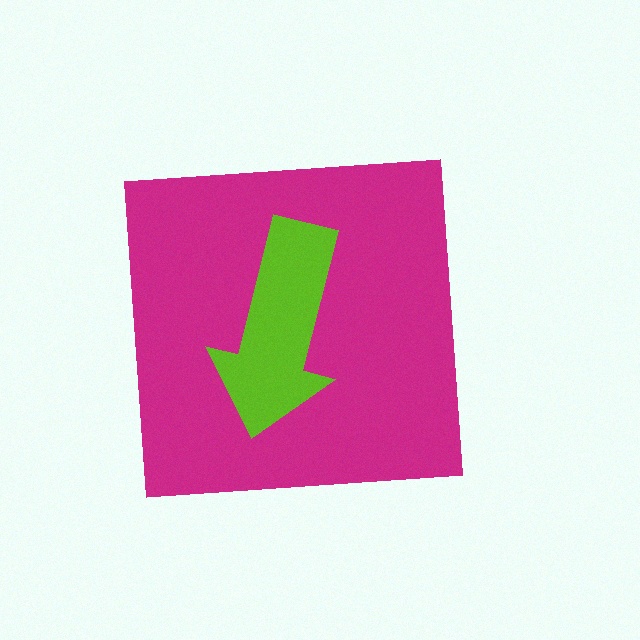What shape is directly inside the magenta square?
The lime arrow.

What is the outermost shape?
The magenta square.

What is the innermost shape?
The lime arrow.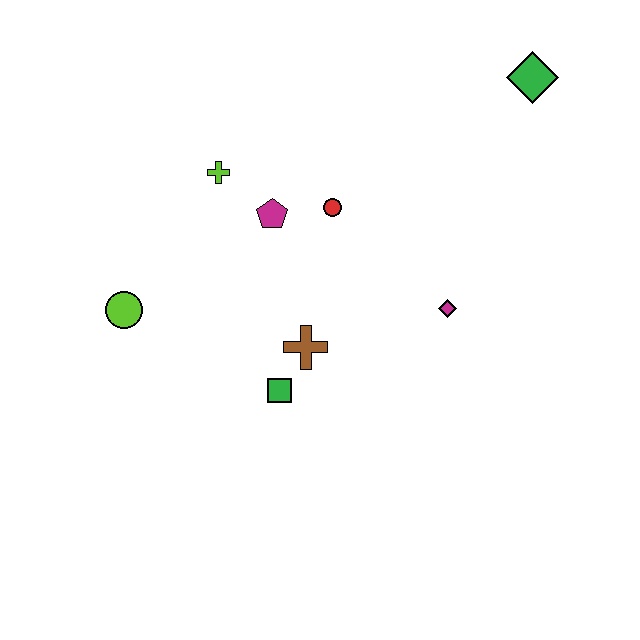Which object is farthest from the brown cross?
The green diamond is farthest from the brown cross.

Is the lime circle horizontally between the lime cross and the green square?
No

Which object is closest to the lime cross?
The magenta pentagon is closest to the lime cross.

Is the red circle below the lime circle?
No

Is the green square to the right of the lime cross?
Yes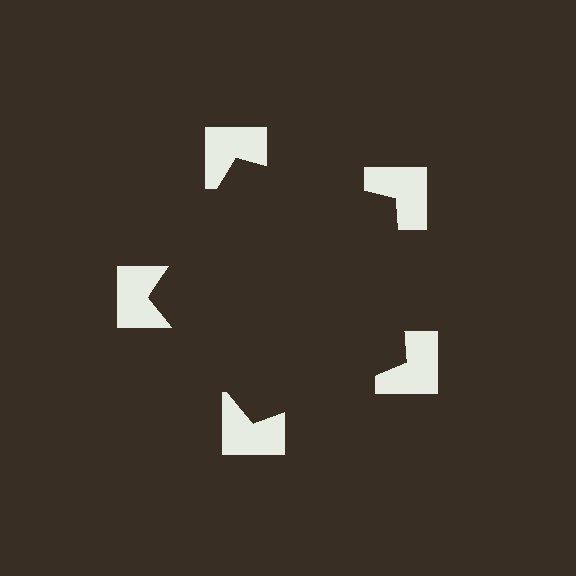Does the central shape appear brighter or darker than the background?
It typically appears slightly darker than the background, even though no actual brightness change is drawn.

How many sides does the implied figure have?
5 sides.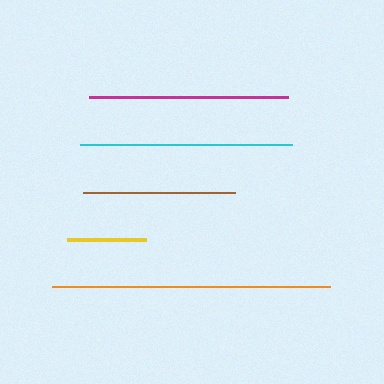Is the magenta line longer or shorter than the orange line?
The orange line is longer than the magenta line.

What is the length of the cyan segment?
The cyan segment is approximately 212 pixels long.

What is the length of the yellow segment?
The yellow segment is approximately 78 pixels long.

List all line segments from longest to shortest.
From longest to shortest: orange, cyan, magenta, brown, yellow.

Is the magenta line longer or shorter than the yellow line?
The magenta line is longer than the yellow line.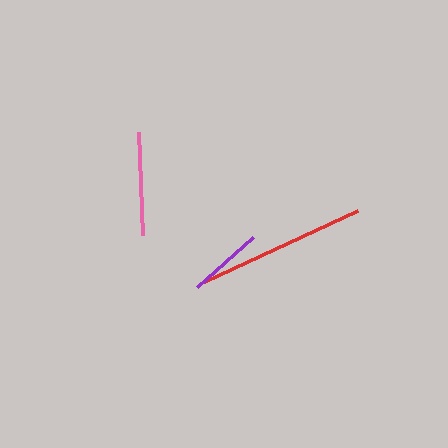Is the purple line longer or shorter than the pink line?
The pink line is longer than the purple line.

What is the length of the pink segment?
The pink segment is approximately 103 pixels long.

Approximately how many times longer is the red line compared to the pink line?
The red line is approximately 1.6 times the length of the pink line.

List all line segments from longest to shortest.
From longest to shortest: red, pink, purple.